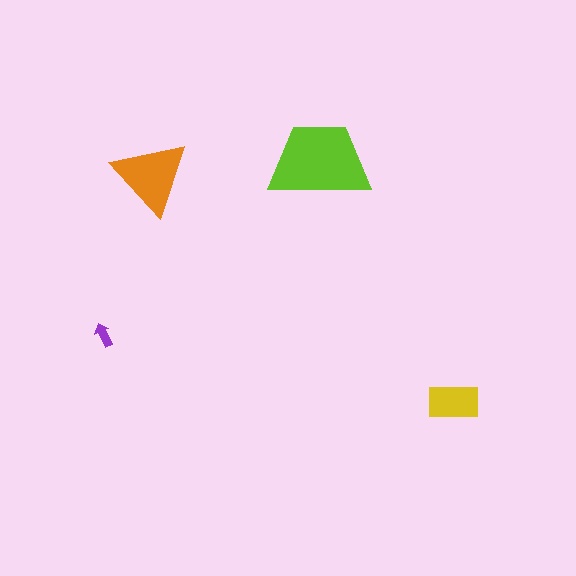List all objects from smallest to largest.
The purple arrow, the yellow rectangle, the orange triangle, the lime trapezoid.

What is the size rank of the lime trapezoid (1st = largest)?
1st.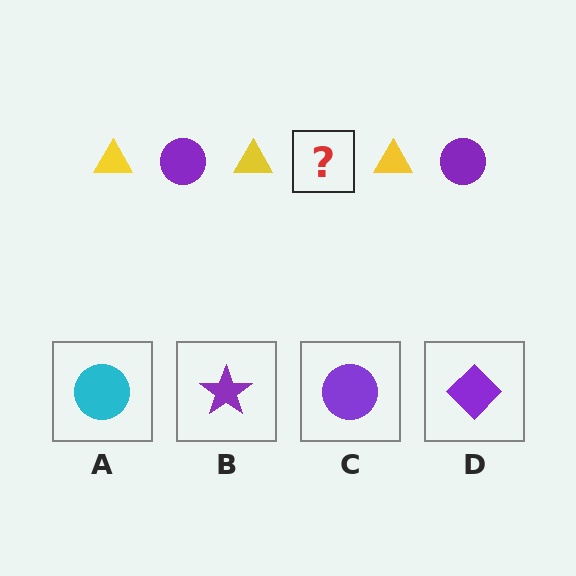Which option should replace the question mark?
Option C.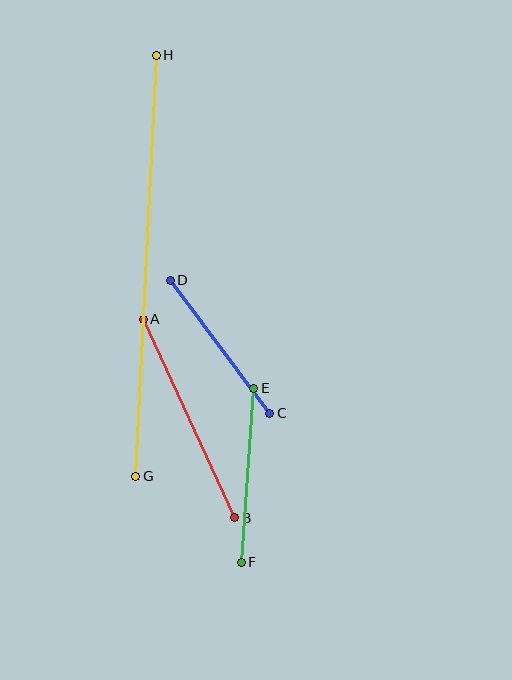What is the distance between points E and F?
The distance is approximately 175 pixels.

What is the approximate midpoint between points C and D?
The midpoint is at approximately (220, 347) pixels.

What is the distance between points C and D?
The distance is approximately 166 pixels.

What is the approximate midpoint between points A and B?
The midpoint is at approximately (189, 418) pixels.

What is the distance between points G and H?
The distance is approximately 421 pixels.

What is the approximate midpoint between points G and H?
The midpoint is at approximately (146, 266) pixels.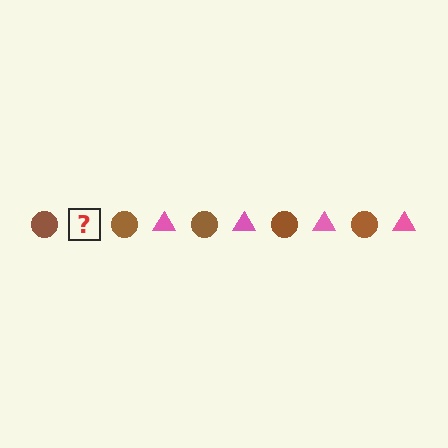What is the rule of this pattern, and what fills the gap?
The rule is that the pattern alternates between brown circle and pink triangle. The gap should be filled with a pink triangle.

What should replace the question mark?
The question mark should be replaced with a pink triangle.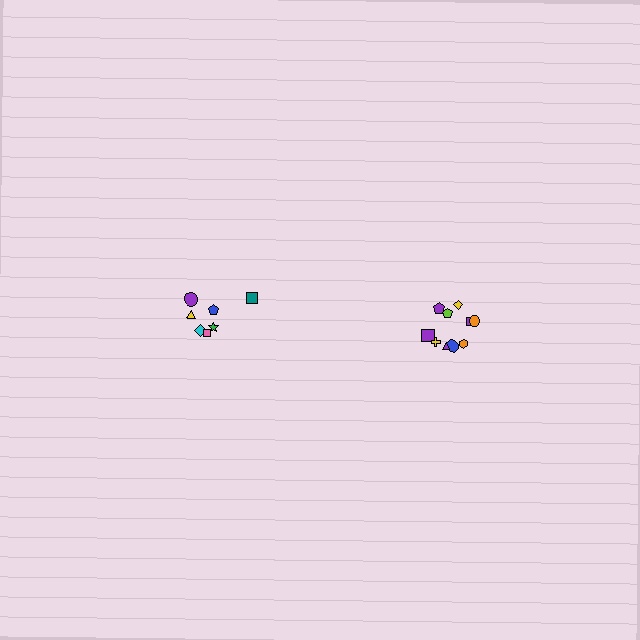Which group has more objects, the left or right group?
The right group.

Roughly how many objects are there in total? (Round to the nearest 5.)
Roughly 15 objects in total.